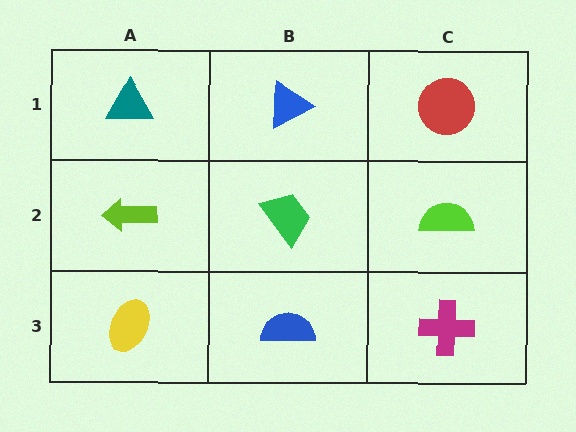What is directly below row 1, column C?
A lime semicircle.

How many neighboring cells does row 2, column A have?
3.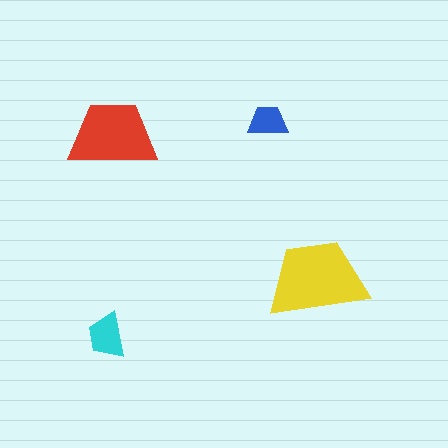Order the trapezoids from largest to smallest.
the yellow one, the red one, the cyan one, the blue one.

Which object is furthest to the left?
The cyan trapezoid is leftmost.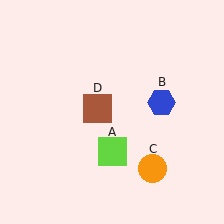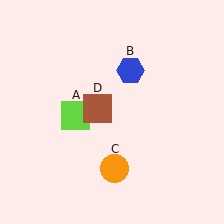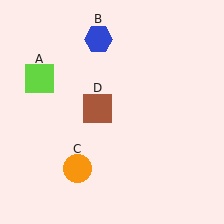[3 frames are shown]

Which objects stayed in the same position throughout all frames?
Brown square (object D) remained stationary.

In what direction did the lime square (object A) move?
The lime square (object A) moved up and to the left.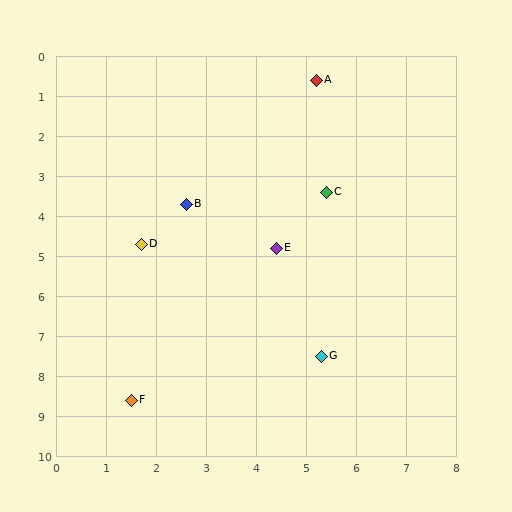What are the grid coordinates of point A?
Point A is at approximately (5.2, 0.6).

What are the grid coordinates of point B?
Point B is at approximately (2.6, 3.7).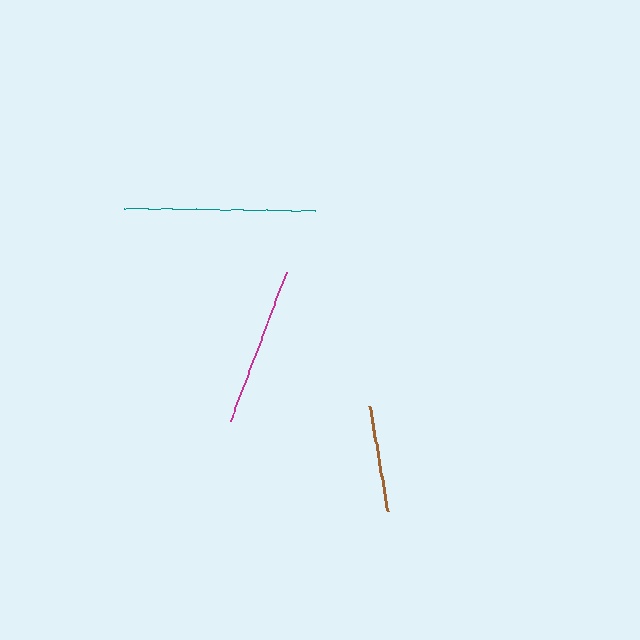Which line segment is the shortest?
The brown line is the shortest at approximately 106 pixels.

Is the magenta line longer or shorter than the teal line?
The teal line is longer than the magenta line.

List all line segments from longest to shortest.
From longest to shortest: teal, magenta, brown.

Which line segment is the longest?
The teal line is the longest at approximately 191 pixels.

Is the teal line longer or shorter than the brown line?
The teal line is longer than the brown line.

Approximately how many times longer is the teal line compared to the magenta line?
The teal line is approximately 1.2 times the length of the magenta line.